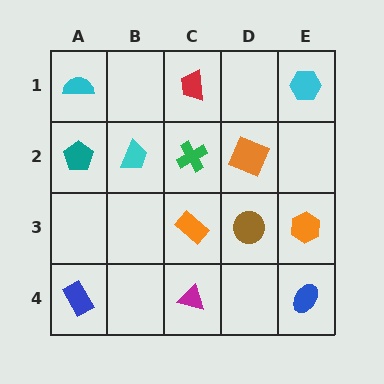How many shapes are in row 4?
3 shapes.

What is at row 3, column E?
An orange hexagon.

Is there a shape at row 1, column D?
No, that cell is empty.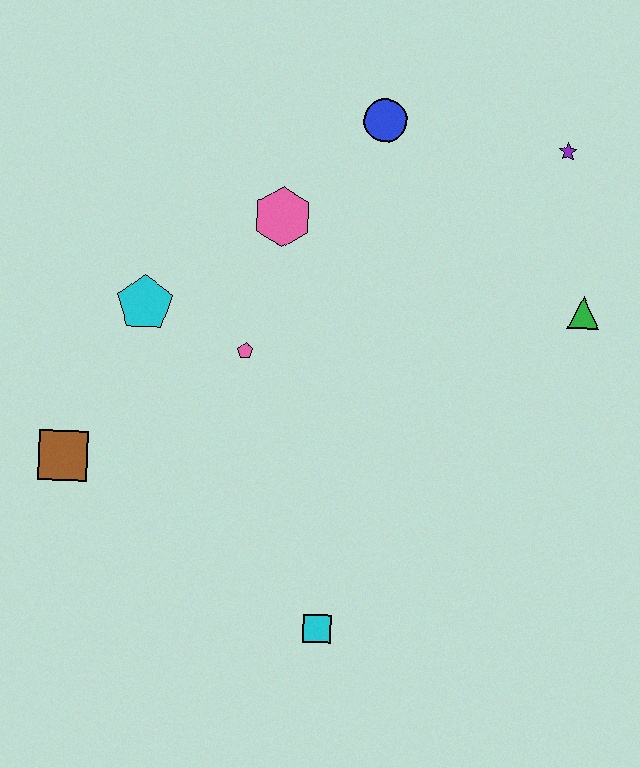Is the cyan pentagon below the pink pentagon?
No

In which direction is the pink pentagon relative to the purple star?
The pink pentagon is to the left of the purple star.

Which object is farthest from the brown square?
The purple star is farthest from the brown square.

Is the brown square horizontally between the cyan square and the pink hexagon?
No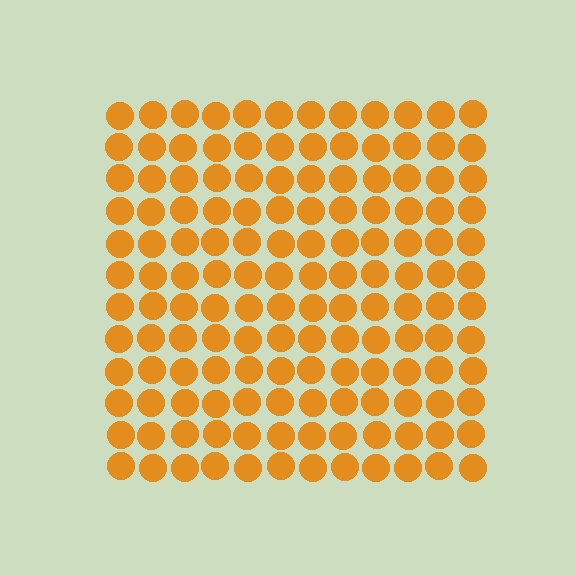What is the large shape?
The large shape is a square.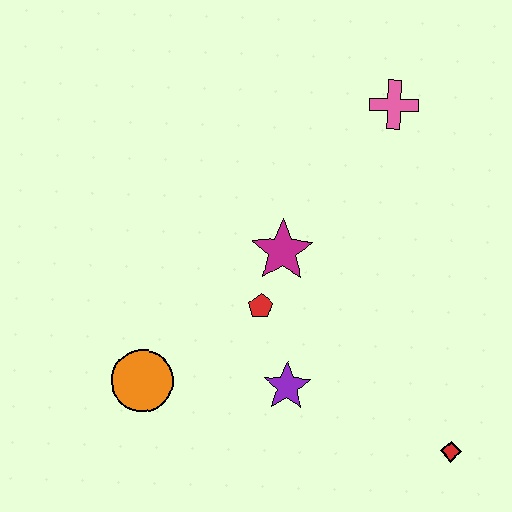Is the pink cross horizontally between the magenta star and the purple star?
No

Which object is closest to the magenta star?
The red pentagon is closest to the magenta star.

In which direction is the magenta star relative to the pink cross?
The magenta star is below the pink cross.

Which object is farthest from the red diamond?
The pink cross is farthest from the red diamond.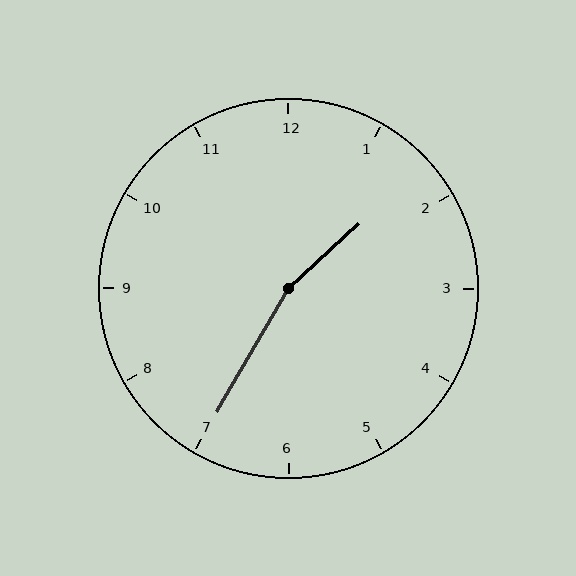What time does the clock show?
1:35.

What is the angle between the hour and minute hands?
Approximately 162 degrees.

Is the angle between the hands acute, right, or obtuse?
It is obtuse.